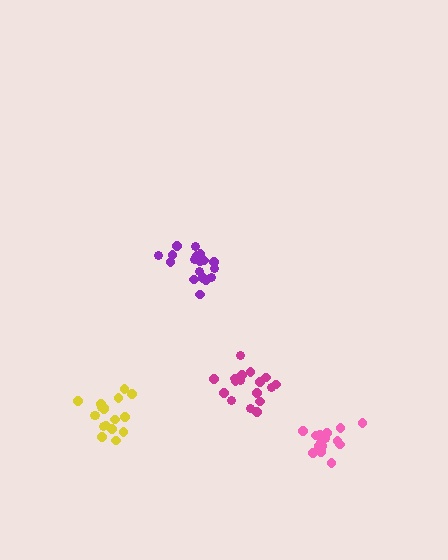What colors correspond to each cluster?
The clusters are colored: purple, magenta, pink, yellow.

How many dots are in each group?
Group 1: 18 dots, Group 2: 17 dots, Group 3: 17 dots, Group 4: 18 dots (70 total).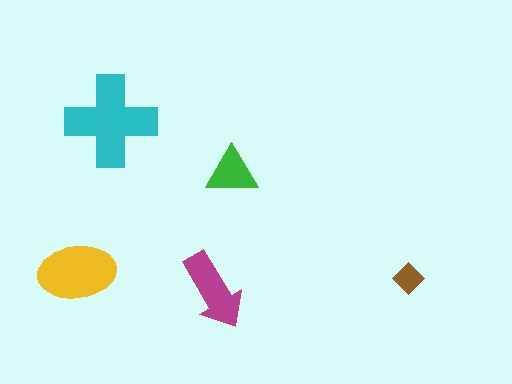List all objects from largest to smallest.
The cyan cross, the yellow ellipse, the magenta arrow, the green triangle, the brown diamond.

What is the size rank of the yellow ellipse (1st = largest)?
2nd.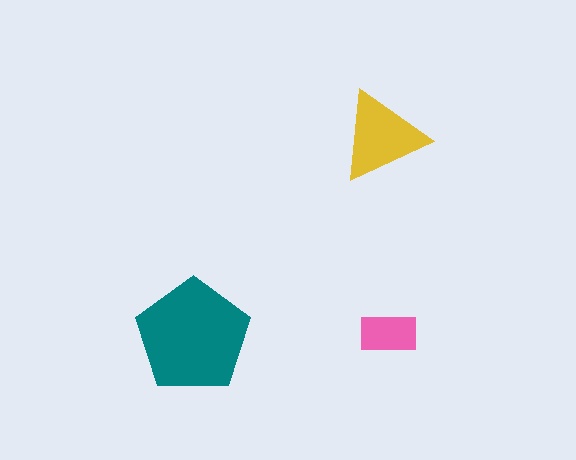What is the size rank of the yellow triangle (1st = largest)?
2nd.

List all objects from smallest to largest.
The pink rectangle, the yellow triangle, the teal pentagon.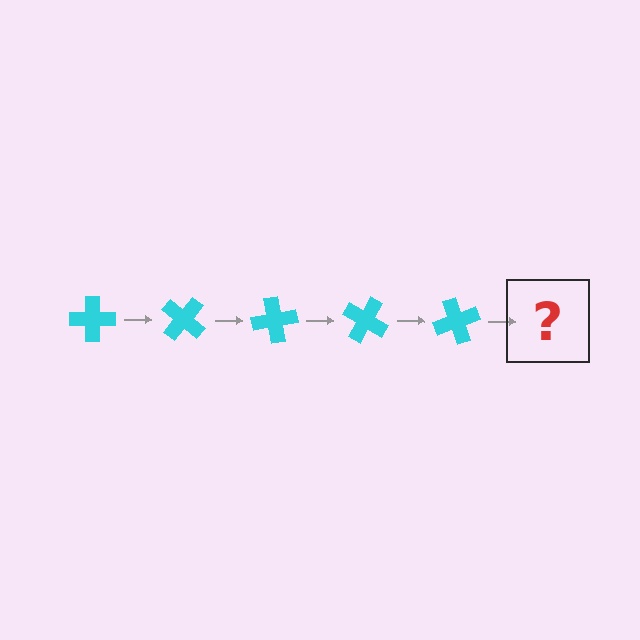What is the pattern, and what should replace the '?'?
The pattern is that the cross rotates 40 degrees each step. The '?' should be a cyan cross rotated 200 degrees.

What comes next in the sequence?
The next element should be a cyan cross rotated 200 degrees.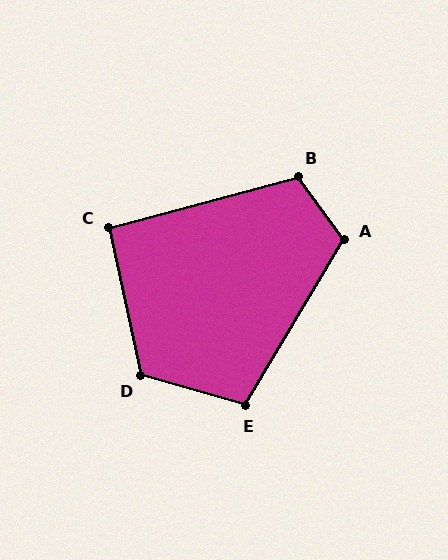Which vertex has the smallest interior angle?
C, at approximately 93 degrees.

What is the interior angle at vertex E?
Approximately 105 degrees (obtuse).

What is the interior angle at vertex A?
Approximately 113 degrees (obtuse).